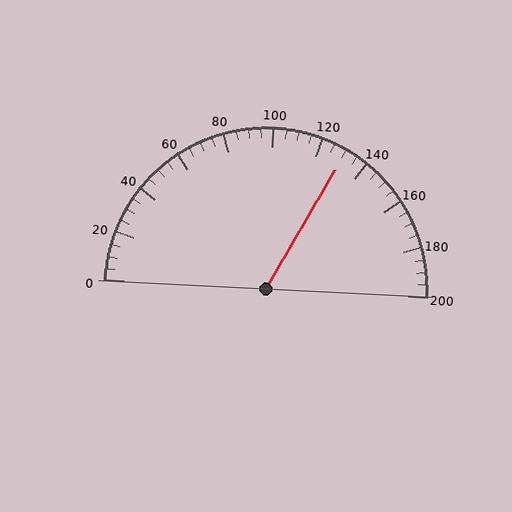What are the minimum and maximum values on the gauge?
The gauge ranges from 0 to 200.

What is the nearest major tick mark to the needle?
The nearest major tick mark is 120.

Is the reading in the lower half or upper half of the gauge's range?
The reading is in the upper half of the range (0 to 200).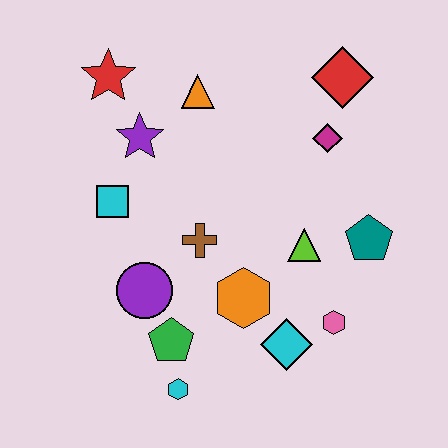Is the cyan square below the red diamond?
Yes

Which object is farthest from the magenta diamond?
The cyan hexagon is farthest from the magenta diamond.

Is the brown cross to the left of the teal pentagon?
Yes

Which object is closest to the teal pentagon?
The lime triangle is closest to the teal pentagon.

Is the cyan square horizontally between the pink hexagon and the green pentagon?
No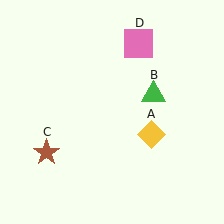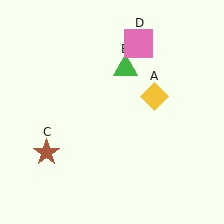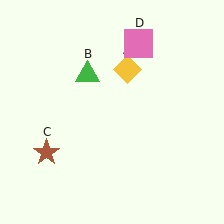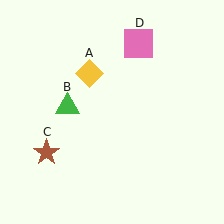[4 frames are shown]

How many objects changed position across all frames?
2 objects changed position: yellow diamond (object A), green triangle (object B).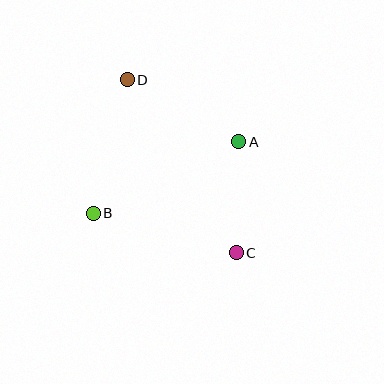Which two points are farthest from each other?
Points C and D are farthest from each other.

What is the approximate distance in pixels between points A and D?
The distance between A and D is approximately 128 pixels.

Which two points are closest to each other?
Points A and C are closest to each other.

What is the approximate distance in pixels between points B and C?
The distance between B and C is approximately 148 pixels.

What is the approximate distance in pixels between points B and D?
The distance between B and D is approximately 138 pixels.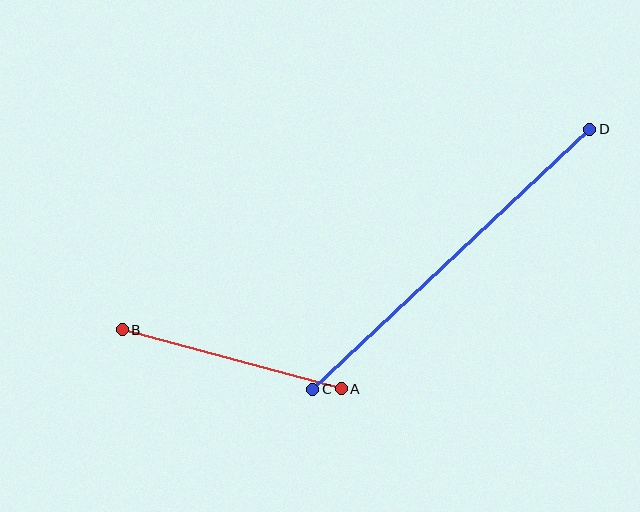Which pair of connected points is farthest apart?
Points C and D are farthest apart.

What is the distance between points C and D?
The distance is approximately 380 pixels.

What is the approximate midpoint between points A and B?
The midpoint is at approximately (232, 359) pixels.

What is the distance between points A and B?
The distance is approximately 227 pixels.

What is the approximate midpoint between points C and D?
The midpoint is at approximately (451, 259) pixels.